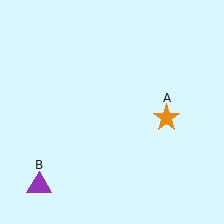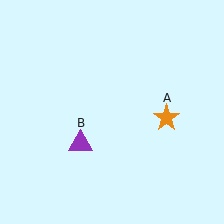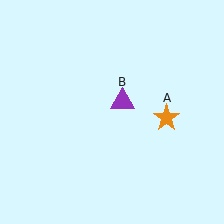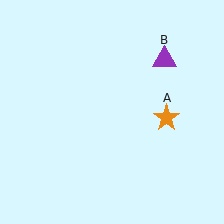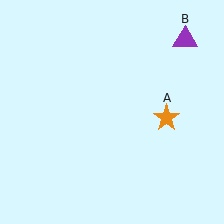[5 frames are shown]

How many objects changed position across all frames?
1 object changed position: purple triangle (object B).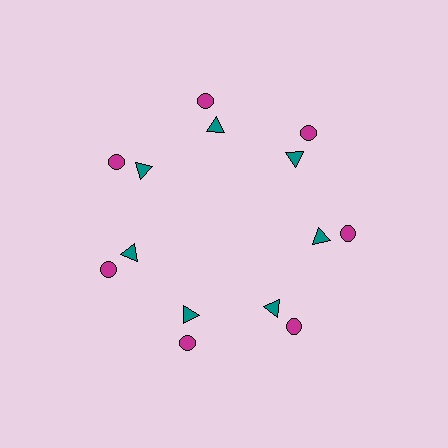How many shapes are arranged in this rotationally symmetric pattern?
There are 14 shapes, arranged in 7 groups of 2.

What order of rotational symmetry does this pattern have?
This pattern has 7-fold rotational symmetry.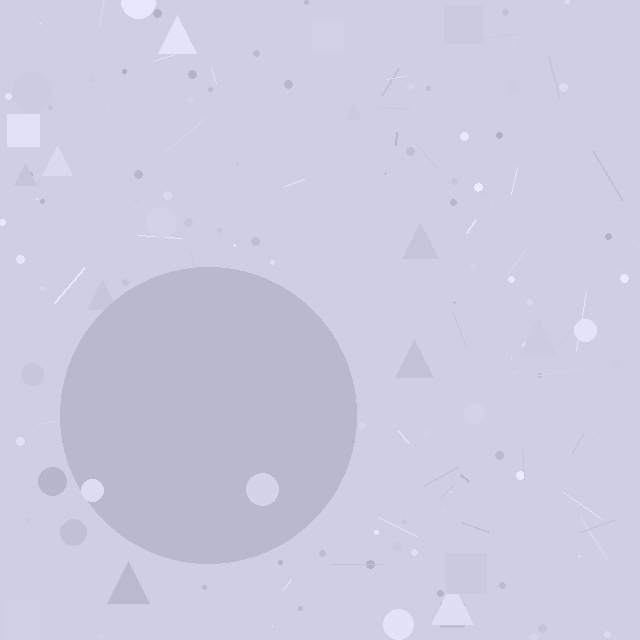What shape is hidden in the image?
A circle is hidden in the image.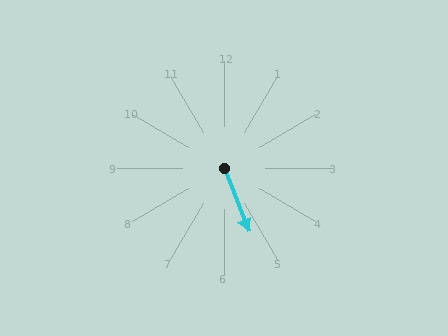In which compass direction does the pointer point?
South.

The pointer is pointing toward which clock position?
Roughly 5 o'clock.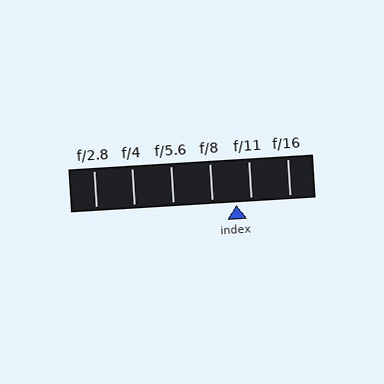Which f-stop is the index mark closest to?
The index mark is closest to f/11.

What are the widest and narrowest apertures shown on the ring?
The widest aperture shown is f/2.8 and the narrowest is f/16.